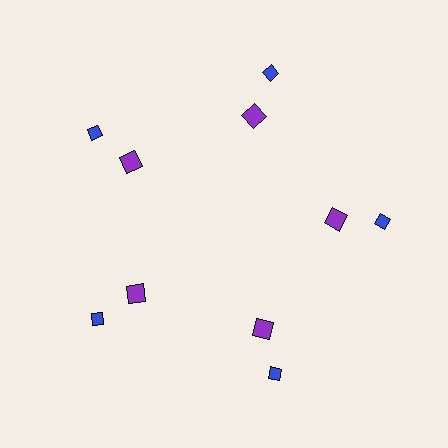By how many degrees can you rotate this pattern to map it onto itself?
The pattern maps onto itself every 72 degrees of rotation.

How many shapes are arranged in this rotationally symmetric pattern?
There are 10 shapes, arranged in 5 groups of 2.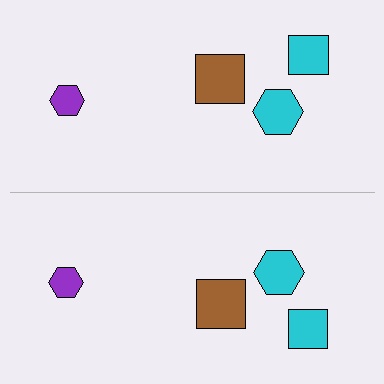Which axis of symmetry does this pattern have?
The pattern has a horizontal axis of symmetry running through the center of the image.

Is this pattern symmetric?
Yes, this pattern has bilateral (reflection) symmetry.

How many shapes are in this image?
There are 8 shapes in this image.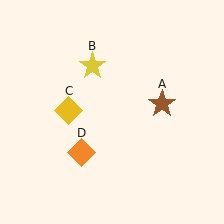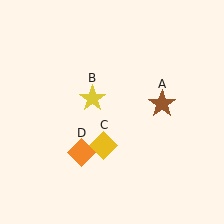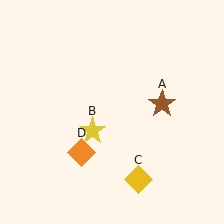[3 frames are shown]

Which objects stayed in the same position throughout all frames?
Brown star (object A) and orange diamond (object D) remained stationary.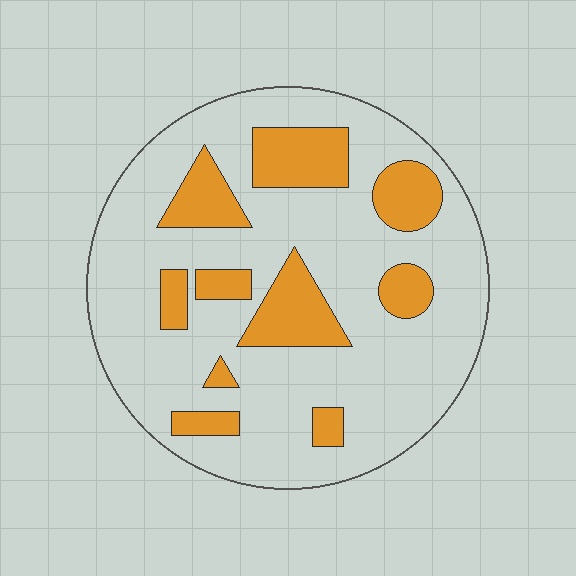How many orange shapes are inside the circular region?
10.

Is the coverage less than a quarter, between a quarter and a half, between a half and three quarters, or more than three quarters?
Less than a quarter.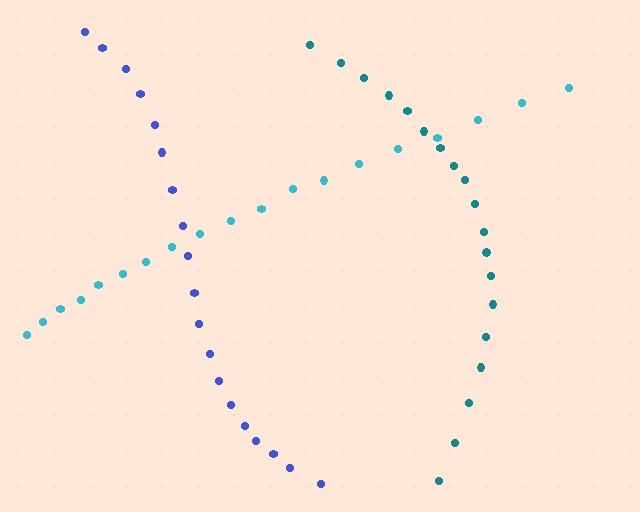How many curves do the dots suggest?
There are 3 distinct paths.